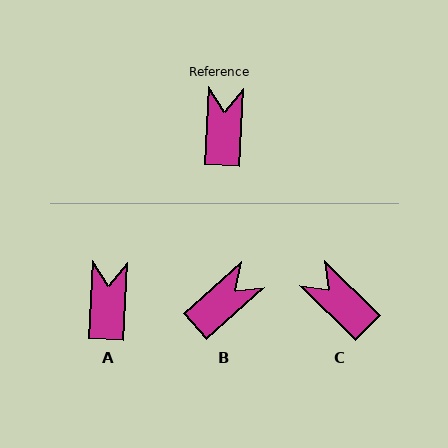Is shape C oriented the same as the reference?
No, it is off by about 49 degrees.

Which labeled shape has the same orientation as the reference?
A.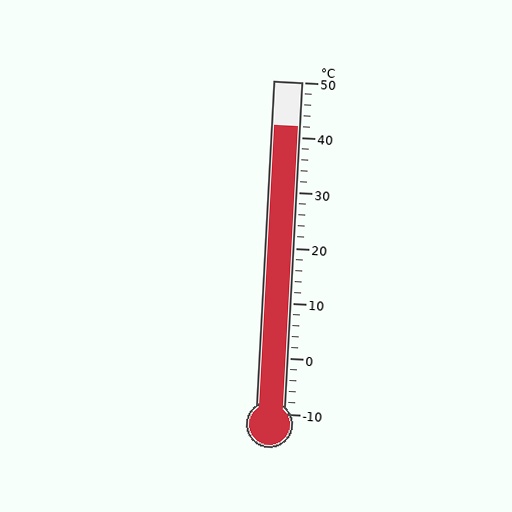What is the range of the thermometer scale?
The thermometer scale ranges from -10°C to 50°C.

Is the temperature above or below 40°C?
The temperature is above 40°C.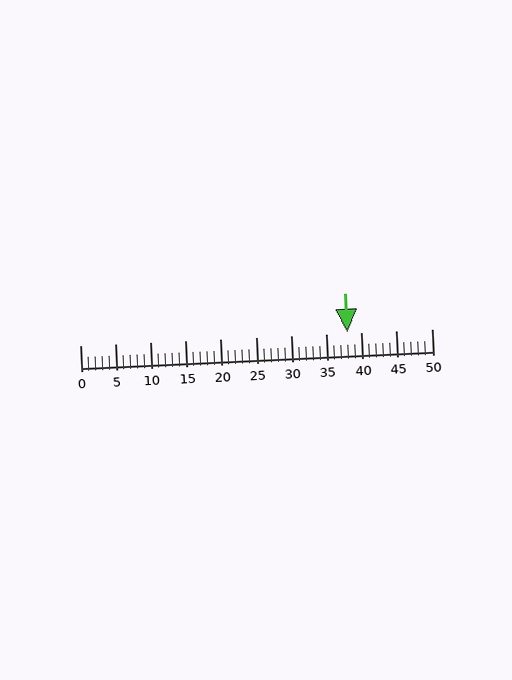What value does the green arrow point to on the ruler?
The green arrow points to approximately 38.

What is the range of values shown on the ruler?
The ruler shows values from 0 to 50.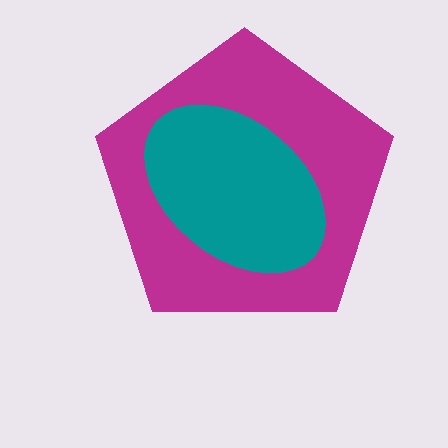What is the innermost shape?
The teal ellipse.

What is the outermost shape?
The magenta pentagon.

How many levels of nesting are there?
2.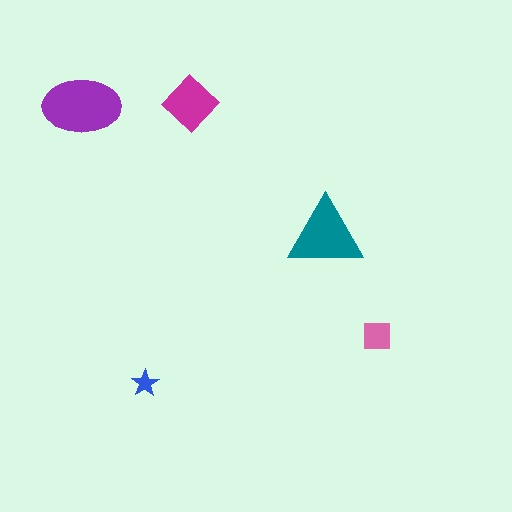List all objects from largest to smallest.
The purple ellipse, the teal triangle, the magenta diamond, the pink square, the blue star.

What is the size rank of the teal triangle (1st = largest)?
2nd.